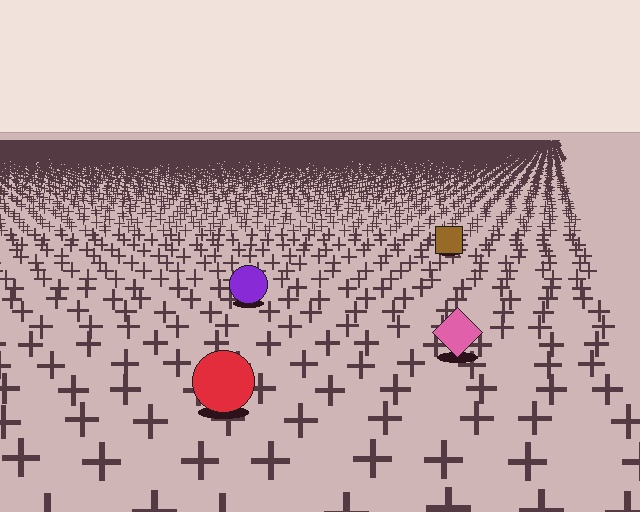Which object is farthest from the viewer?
The brown square is farthest from the viewer. It appears smaller and the ground texture around it is denser.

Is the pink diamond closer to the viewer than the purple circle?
Yes. The pink diamond is closer — you can tell from the texture gradient: the ground texture is coarser near it.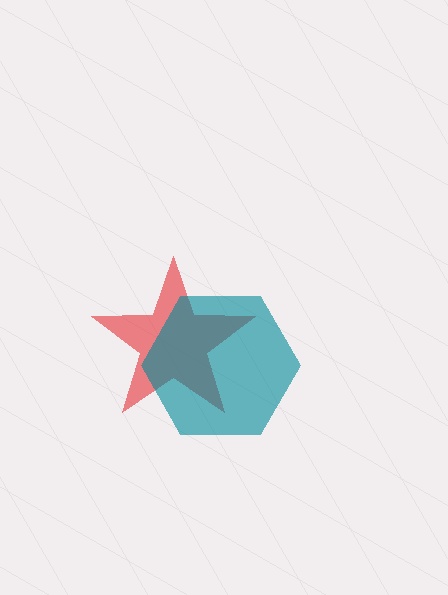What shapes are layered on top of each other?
The layered shapes are: a red star, a teal hexagon.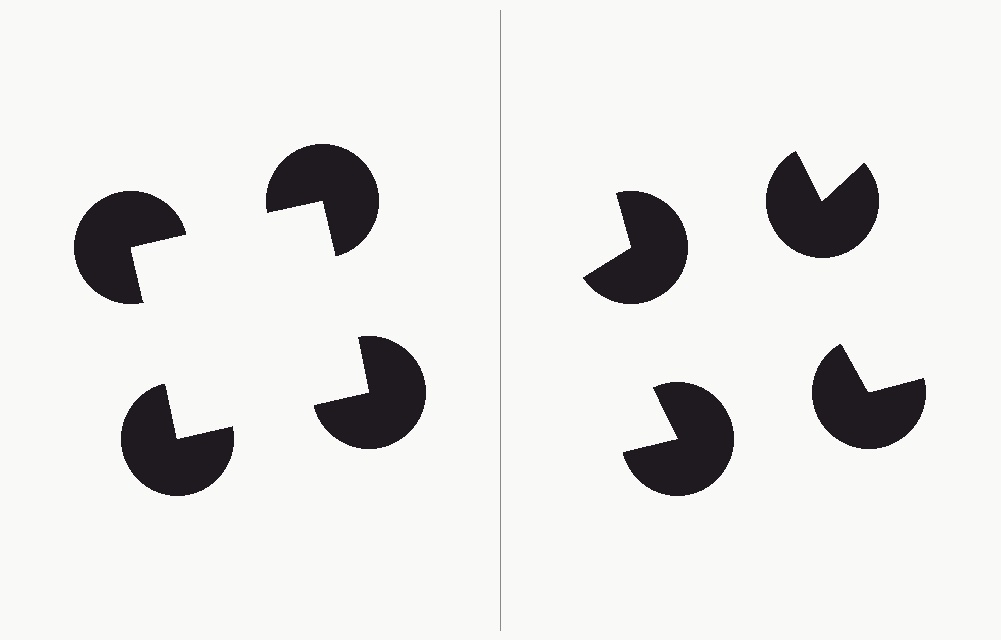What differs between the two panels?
The pac-man discs are positioned identically on both sides; only the wedge orientations differ. On the left they align to a square; on the right they are misaligned.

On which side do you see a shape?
An illusory square appears on the left side. On the right side the wedge cuts are rotated, so no coherent shape forms.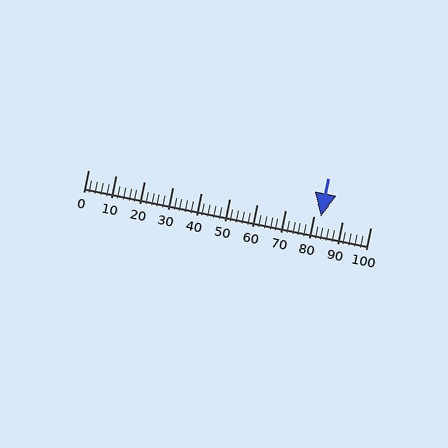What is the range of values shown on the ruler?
The ruler shows values from 0 to 100.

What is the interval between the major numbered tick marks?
The major tick marks are spaced 10 units apart.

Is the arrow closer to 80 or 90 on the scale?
The arrow is closer to 80.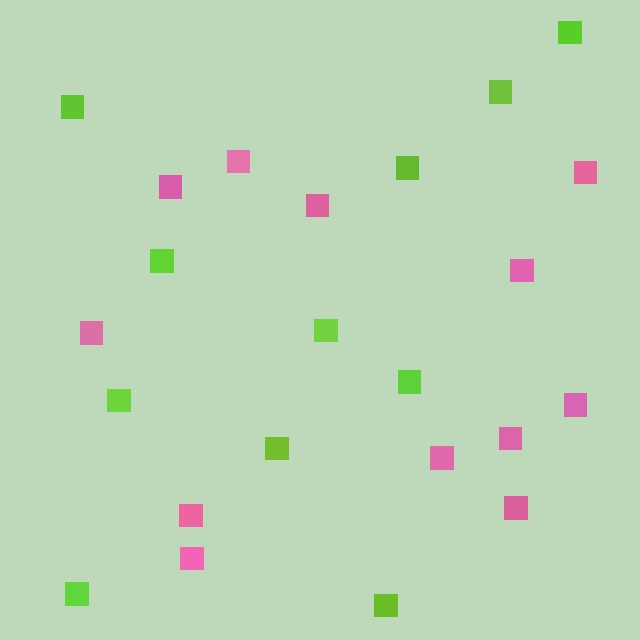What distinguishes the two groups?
There are 2 groups: one group of pink squares (12) and one group of lime squares (11).